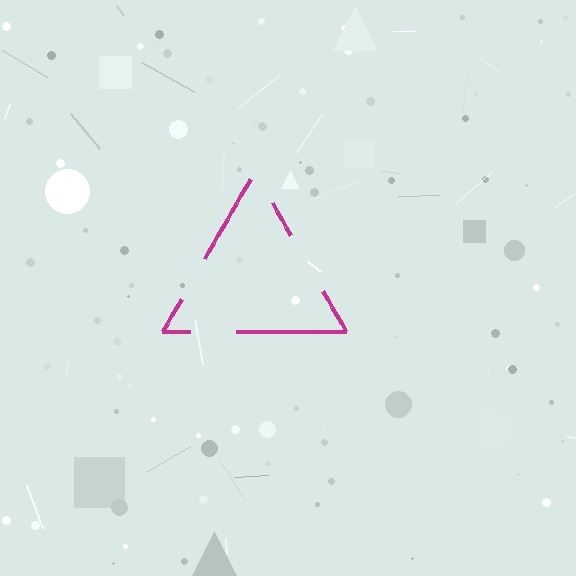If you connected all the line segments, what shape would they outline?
They would outline a triangle.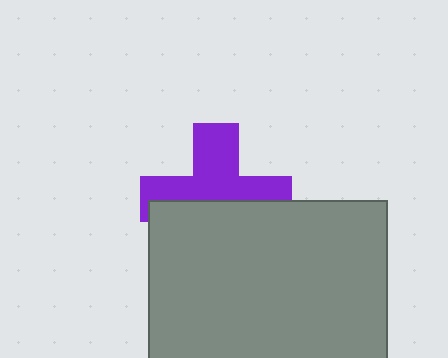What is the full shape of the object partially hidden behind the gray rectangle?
The partially hidden object is a purple cross.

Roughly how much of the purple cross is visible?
About half of it is visible (roughly 52%).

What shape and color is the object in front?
The object in front is a gray rectangle.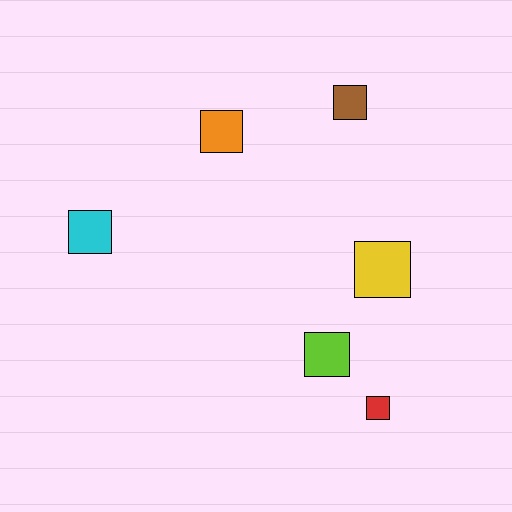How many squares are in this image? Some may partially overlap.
There are 6 squares.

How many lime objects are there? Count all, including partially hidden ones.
There is 1 lime object.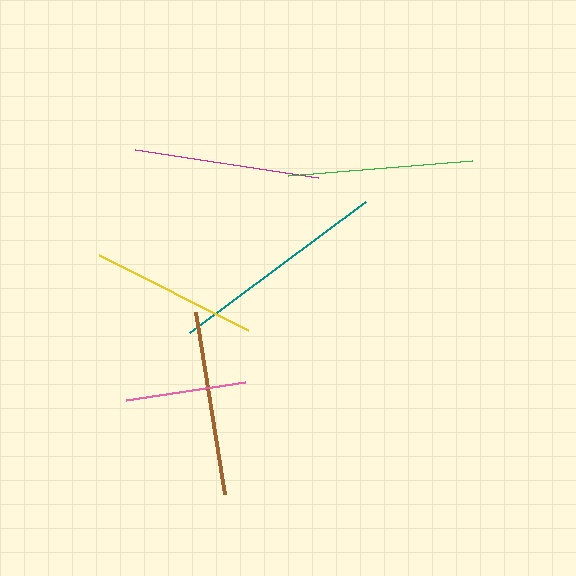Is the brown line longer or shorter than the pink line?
The brown line is longer than the pink line.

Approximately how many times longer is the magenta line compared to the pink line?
The magenta line is approximately 1.5 times the length of the pink line.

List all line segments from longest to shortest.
From longest to shortest: teal, green, magenta, brown, yellow, pink.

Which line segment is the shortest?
The pink line is the shortest at approximately 120 pixels.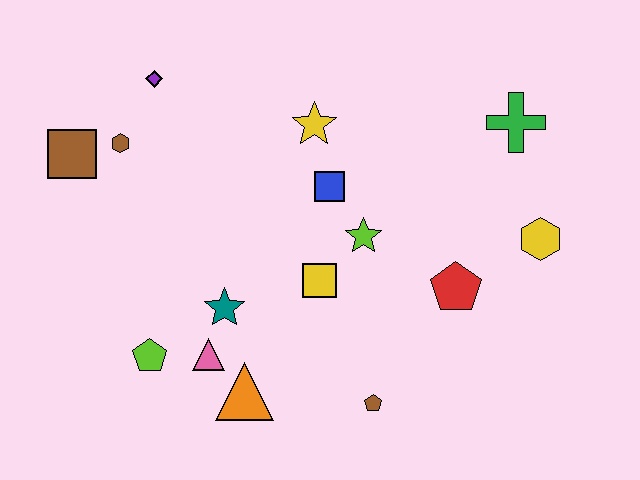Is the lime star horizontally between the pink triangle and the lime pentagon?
No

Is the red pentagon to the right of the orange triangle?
Yes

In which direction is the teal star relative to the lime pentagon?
The teal star is to the right of the lime pentagon.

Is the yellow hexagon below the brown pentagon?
No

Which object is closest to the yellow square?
The lime star is closest to the yellow square.